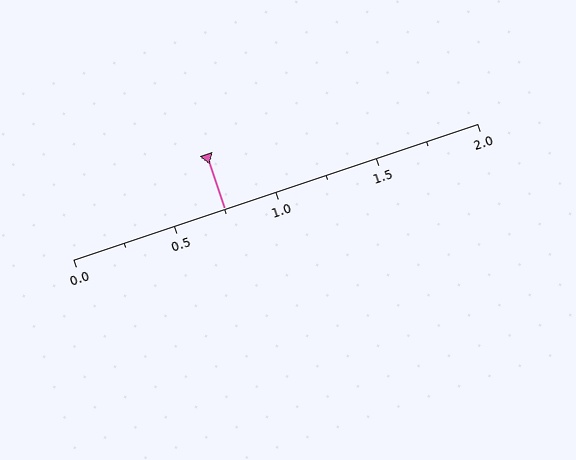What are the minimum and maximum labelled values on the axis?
The axis runs from 0.0 to 2.0.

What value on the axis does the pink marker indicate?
The marker indicates approximately 0.75.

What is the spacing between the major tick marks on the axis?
The major ticks are spaced 0.5 apart.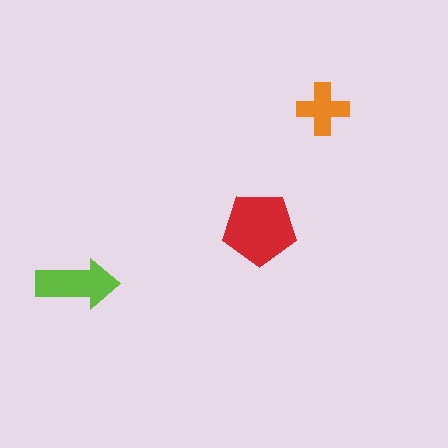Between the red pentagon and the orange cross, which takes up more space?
The red pentagon.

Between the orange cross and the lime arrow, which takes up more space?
The lime arrow.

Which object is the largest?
The red pentagon.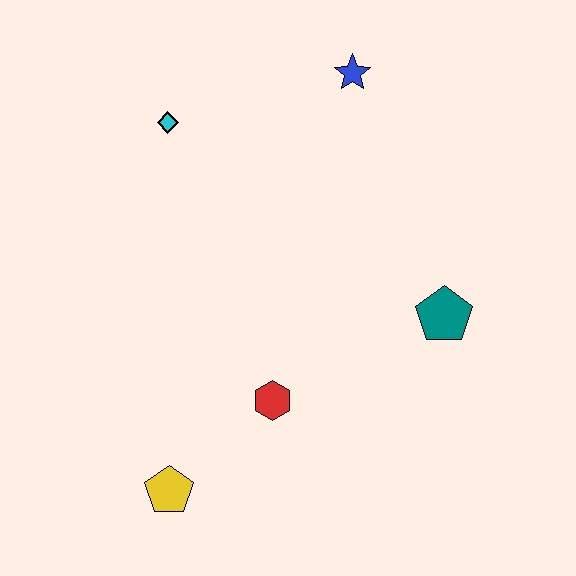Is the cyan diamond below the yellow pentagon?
No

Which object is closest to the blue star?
The cyan diamond is closest to the blue star.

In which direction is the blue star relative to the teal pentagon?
The blue star is above the teal pentagon.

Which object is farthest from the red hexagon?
The blue star is farthest from the red hexagon.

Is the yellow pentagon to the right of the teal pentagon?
No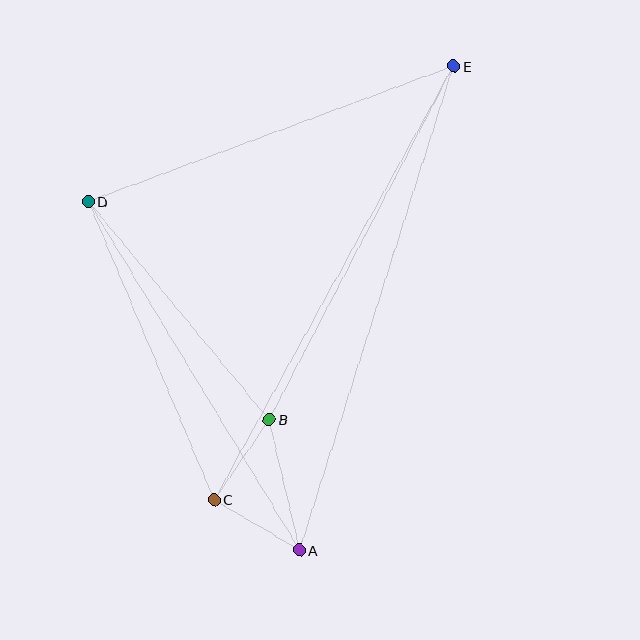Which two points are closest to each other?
Points B and C are closest to each other.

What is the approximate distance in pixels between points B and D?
The distance between B and D is approximately 283 pixels.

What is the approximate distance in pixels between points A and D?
The distance between A and D is approximately 407 pixels.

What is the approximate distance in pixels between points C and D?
The distance between C and D is approximately 324 pixels.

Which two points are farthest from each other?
Points A and E are farthest from each other.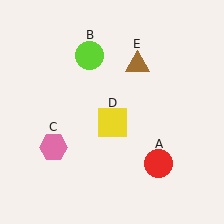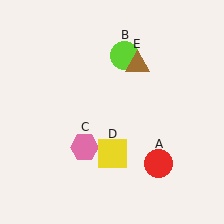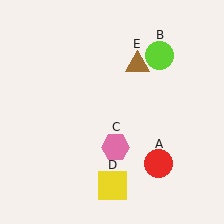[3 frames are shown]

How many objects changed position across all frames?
3 objects changed position: lime circle (object B), pink hexagon (object C), yellow square (object D).